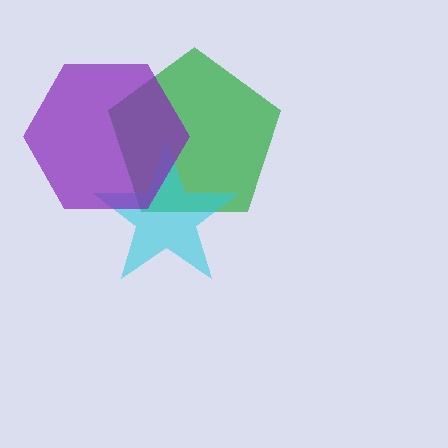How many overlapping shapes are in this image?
There are 3 overlapping shapes in the image.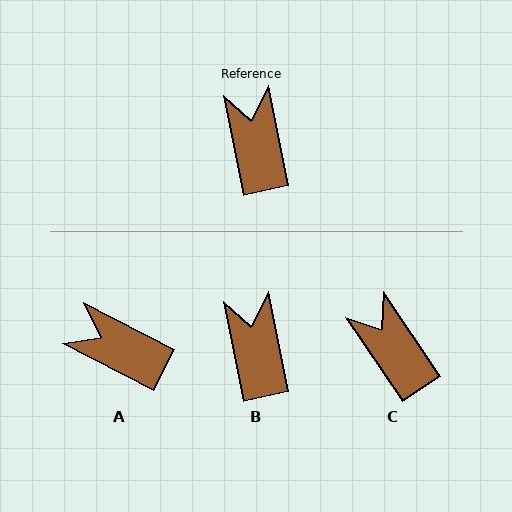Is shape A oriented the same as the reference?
No, it is off by about 51 degrees.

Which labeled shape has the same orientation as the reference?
B.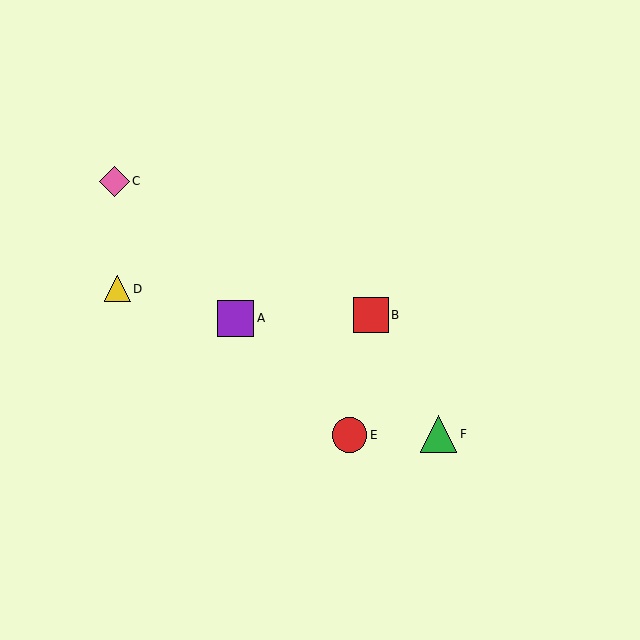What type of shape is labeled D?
Shape D is a yellow triangle.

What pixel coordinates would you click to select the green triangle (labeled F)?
Click at (438, 434) to select the green triangle F.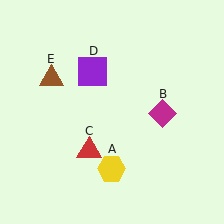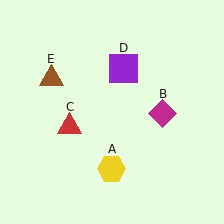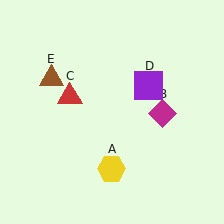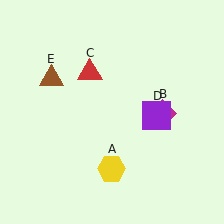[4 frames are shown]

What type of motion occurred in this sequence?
The red triangle (object C), purple square (object D) rotated clockwise around the center of the scene.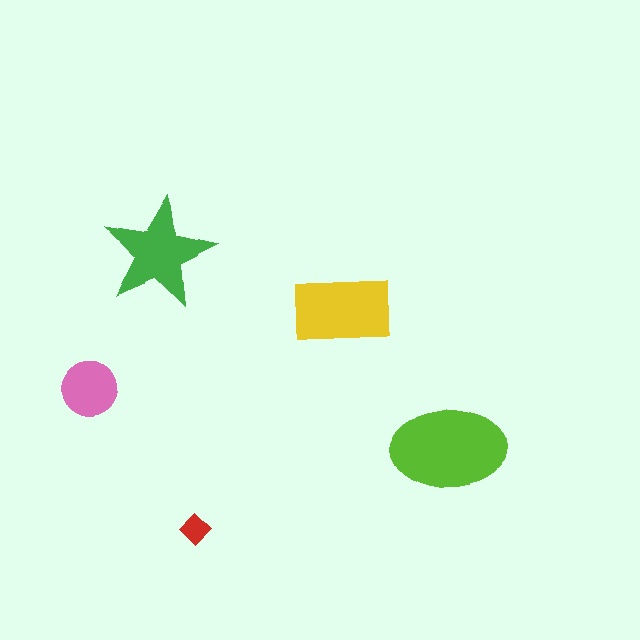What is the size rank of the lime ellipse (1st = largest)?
1st.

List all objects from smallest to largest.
The red diamond, the pink circle, the green star, the yellow rectangle, the lime ellipse.